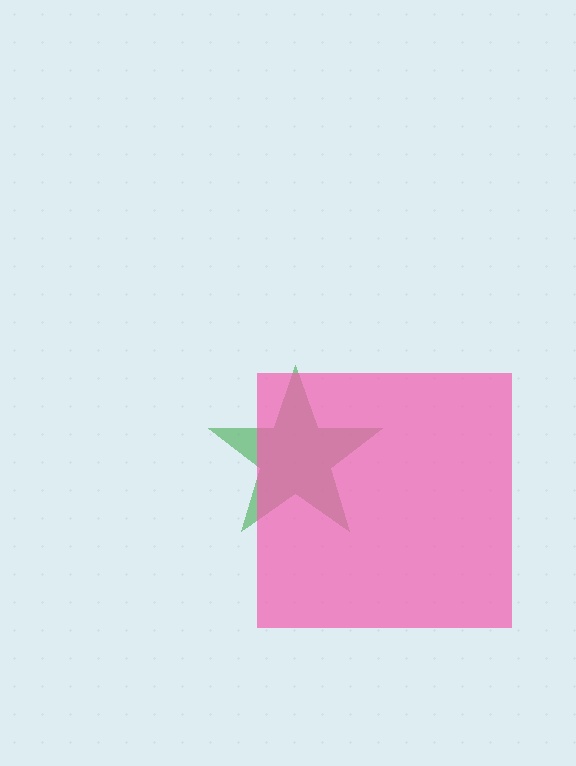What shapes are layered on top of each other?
The layered shapes are: a green star, a pink square.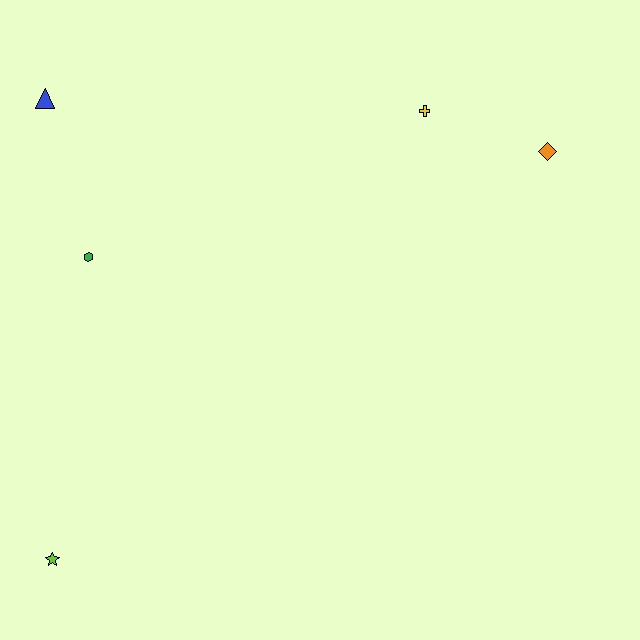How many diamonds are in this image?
There is 1 diamond.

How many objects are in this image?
There are 5 objects.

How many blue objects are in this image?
There is 1 blue object.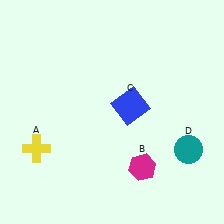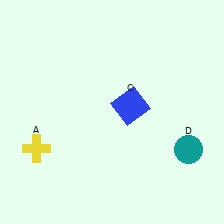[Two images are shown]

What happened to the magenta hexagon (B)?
The magenta hexagon (B) was removed in Image 2. It was in the bottom-right area of Image 1.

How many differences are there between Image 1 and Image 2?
There is 1 difference between the two images.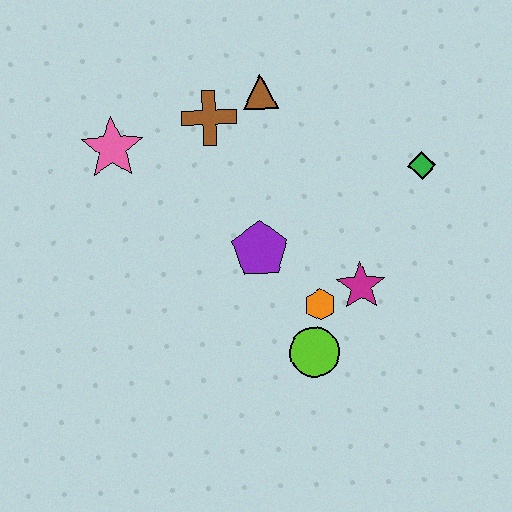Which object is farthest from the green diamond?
The pink star is farthest from the green diamond.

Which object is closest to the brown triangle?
The brown cross is closest to the brown triangle.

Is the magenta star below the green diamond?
Yes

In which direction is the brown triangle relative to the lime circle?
The brown triangle is above the lime circle.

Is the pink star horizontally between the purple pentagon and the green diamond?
No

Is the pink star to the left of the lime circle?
Yes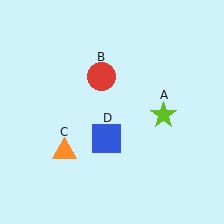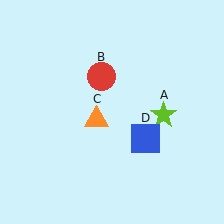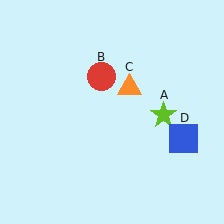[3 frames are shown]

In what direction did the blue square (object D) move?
The blue square (object D) moved right.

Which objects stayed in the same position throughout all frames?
Lime star (object A) and red circle (object B) remained stationary.